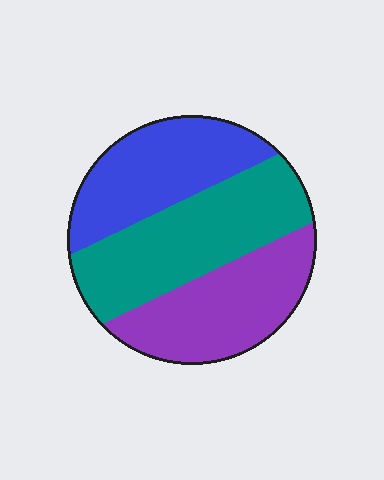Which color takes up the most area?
Teal, at roughly 40%.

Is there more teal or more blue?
Teal.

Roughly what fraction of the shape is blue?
Blue takes up about one third (1/3) of the shape.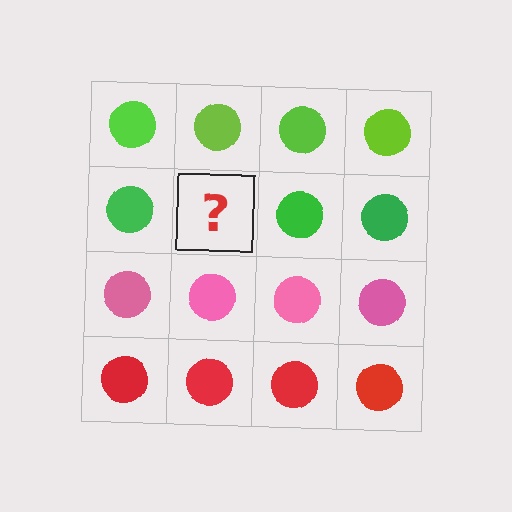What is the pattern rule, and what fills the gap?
The rule is that each row has a consistent color. The gap should be filled with a green circle.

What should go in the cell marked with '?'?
The missing cell should contain a green circle.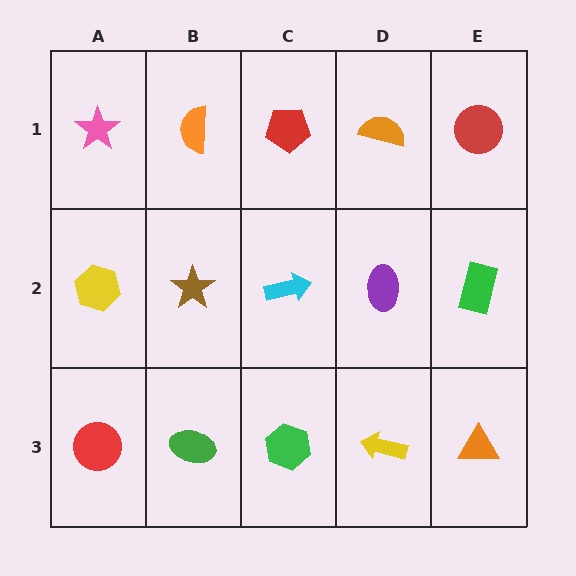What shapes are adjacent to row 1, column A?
A yellow hexagon (row 2, column A), an orange semicircle (row 1, column B).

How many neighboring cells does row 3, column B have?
3.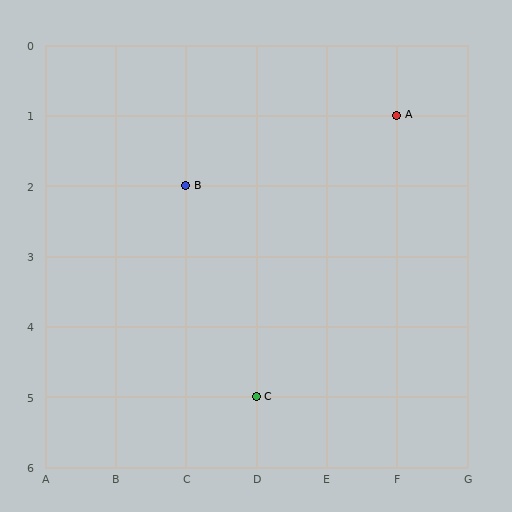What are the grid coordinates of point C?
Point C is at grid coordinates (D, 5).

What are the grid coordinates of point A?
Point A is at grid coordinates (F, 1).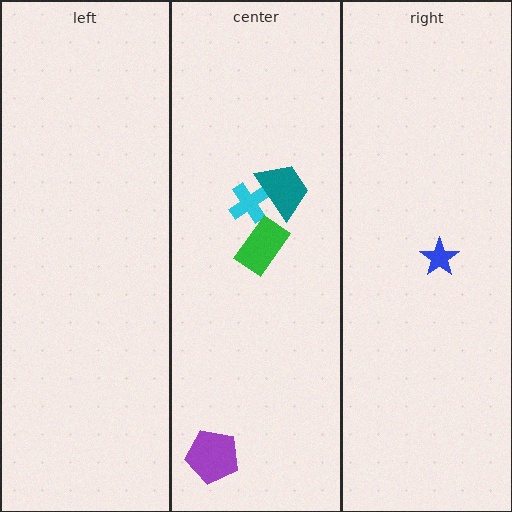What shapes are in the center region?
The cyan cross, the teal trapezoid, the green rectangle, the purple pentagon.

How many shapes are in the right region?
1.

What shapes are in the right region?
The blue star.